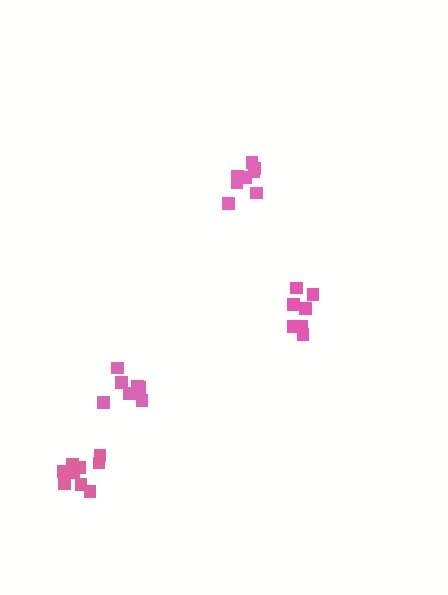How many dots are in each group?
Group 1: 7 dots, Group 2: 10 dots, Group 3: 8 dots, Group 4: 9 dots (34 total).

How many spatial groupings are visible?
There are 4 spatial groupings.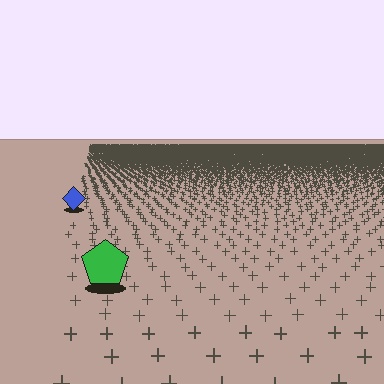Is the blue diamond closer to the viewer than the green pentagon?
No. The green pentagon is closer — you can tell from the texture gradient: the ground texture is coarser near it.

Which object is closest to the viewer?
The green pentagon is closest. The texture marks near it are larger and more spread out.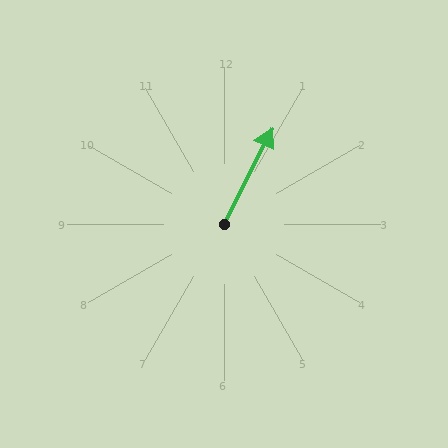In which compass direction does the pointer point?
Northeast.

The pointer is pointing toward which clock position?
Roughly 1 o'clock.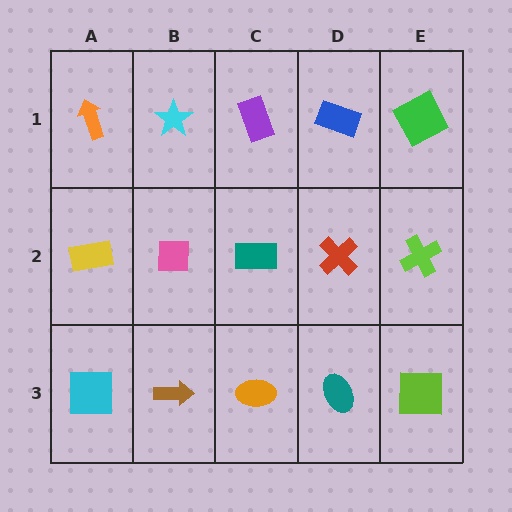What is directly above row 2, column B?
A cyan star.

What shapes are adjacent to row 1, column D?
A red cross (row 2, column D), a purple rectangle (row 1, column C), a green square (row 1, column E).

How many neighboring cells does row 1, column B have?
3.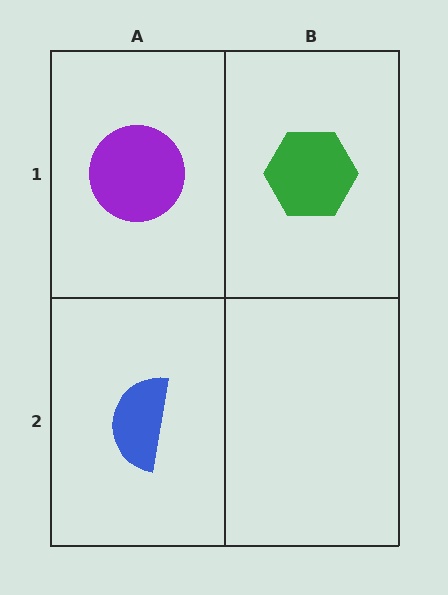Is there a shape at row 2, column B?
No, that cell is empty.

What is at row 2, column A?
A blue semicircle.